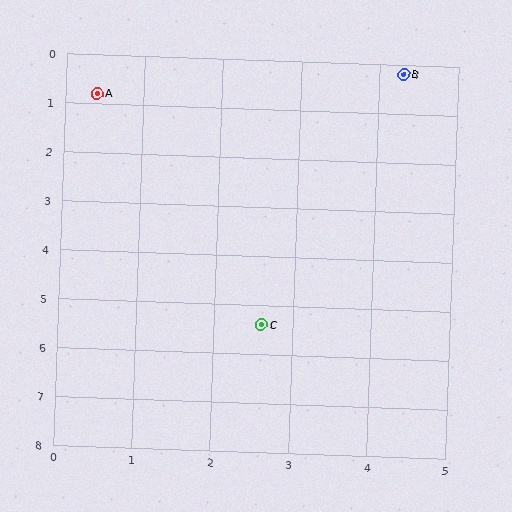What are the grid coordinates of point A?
Point A is at approximately (0.4, 0.8).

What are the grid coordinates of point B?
Point B is at approximately (4.3, 0.2).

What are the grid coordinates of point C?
Point C is at approximately (2.6, 5.4).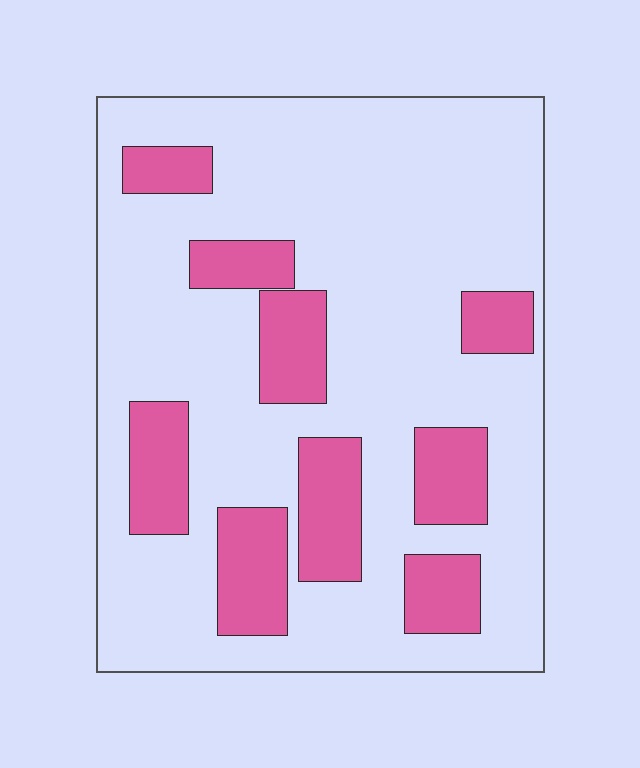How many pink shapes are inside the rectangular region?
9.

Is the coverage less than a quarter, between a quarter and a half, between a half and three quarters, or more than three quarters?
Less than a quarter.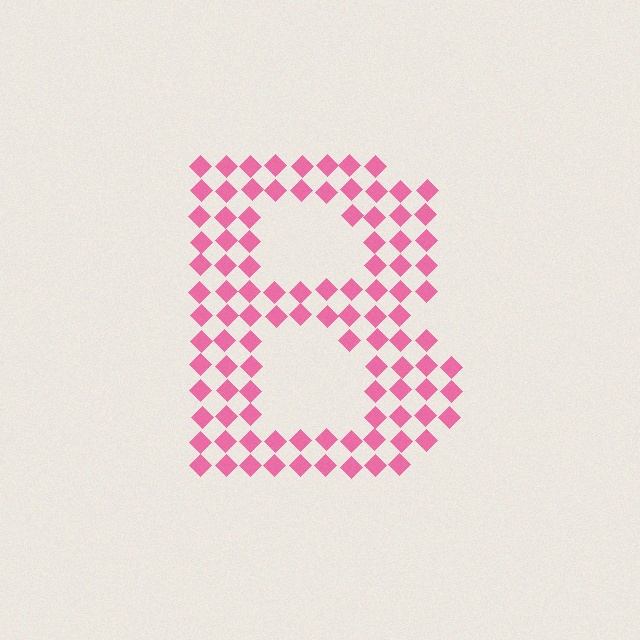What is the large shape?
The large shape is the letter B.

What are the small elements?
The small elements are diamonds.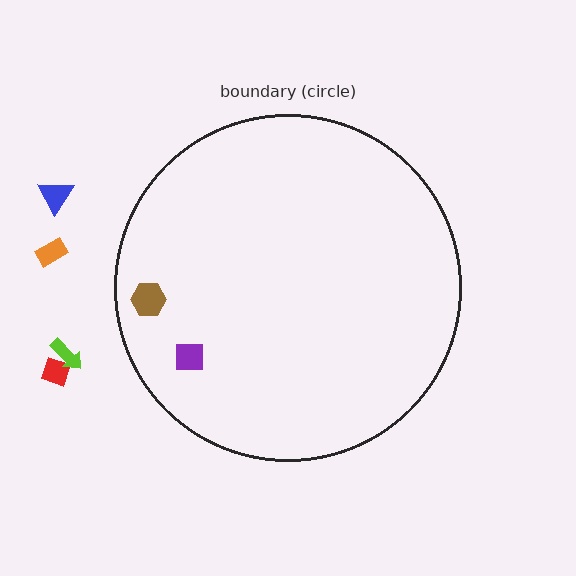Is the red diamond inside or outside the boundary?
Outside.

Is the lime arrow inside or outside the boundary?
Outside.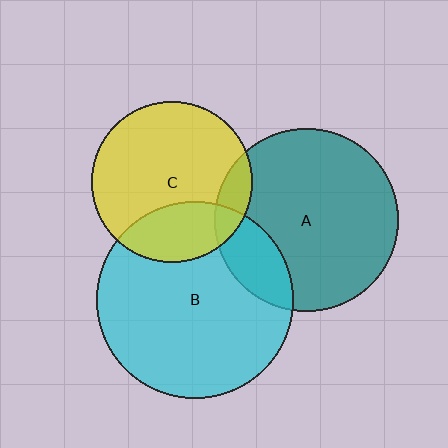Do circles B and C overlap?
Yes.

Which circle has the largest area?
Circle B (cyan).